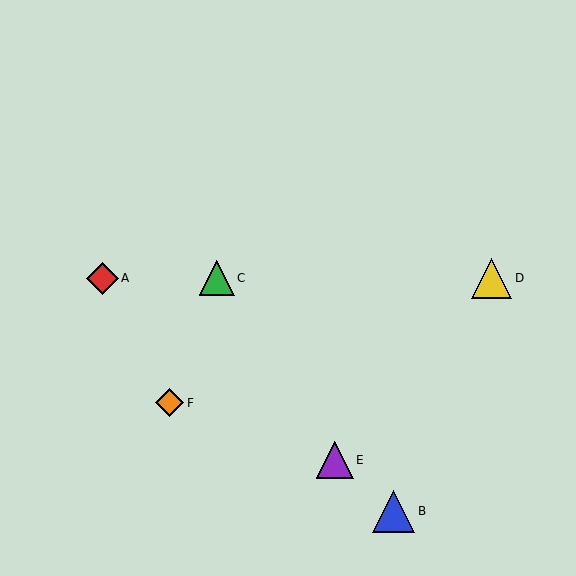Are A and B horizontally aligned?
No, A is at y≈278 and B is at y≈511.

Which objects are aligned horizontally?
Objects A, C, D are aligned horizontally.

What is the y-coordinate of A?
Object A is at y≈278.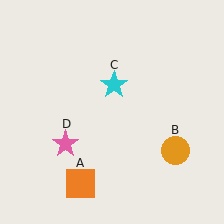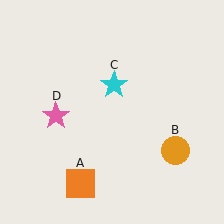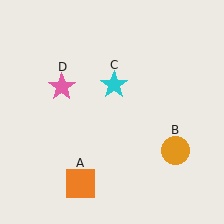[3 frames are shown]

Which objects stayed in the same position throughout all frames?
Orange square (object A) and orange circle (object B) and cyan star (object C) remained stationary.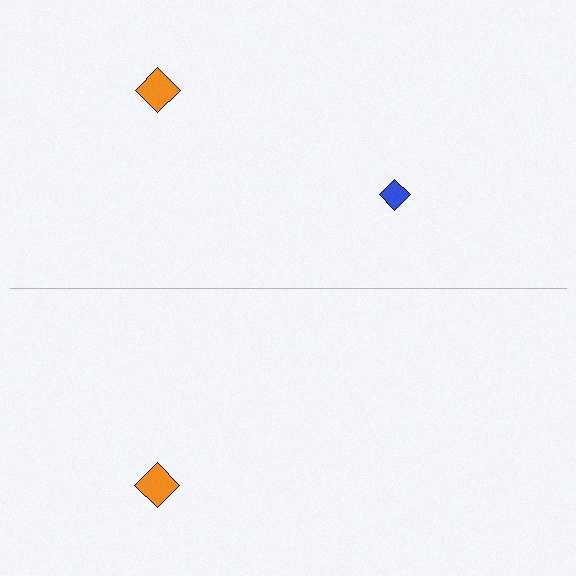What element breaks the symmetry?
A blue diamond is missing from the bottom side.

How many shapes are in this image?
There are 3 shapes in this image.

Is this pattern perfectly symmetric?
No, the pattern is not perfectly symmetric. A blue diamond is missing from the bottom side.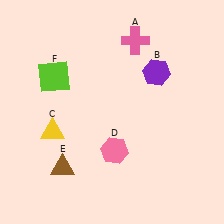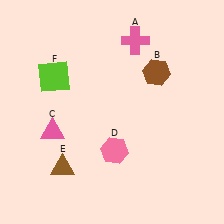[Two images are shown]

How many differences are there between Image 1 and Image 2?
There are 2 differences between the two images.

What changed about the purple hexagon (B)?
In Image 1, B is purple. In Image 2, it changed to brown.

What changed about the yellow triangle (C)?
In Image 1, C is yellow. In Image 2, it changed to pink.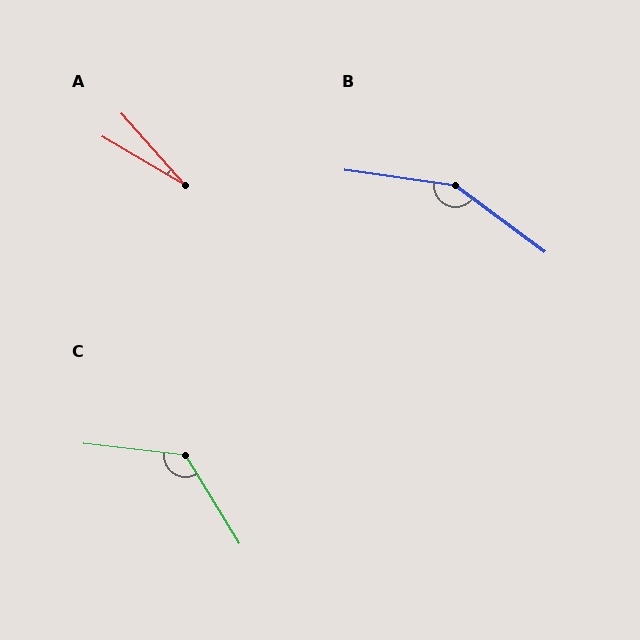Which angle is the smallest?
A, at approximately 18 degrees.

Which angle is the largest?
B, at approximately 151 degrees.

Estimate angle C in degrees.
Approximately 128 degrees.